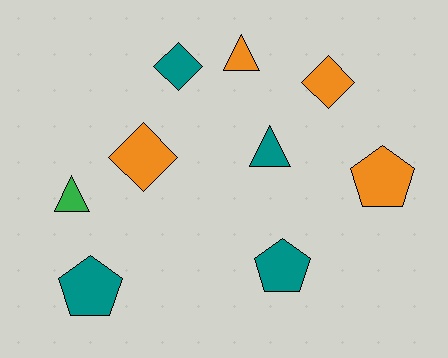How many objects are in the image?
There are 9 objects.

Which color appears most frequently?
Teal, with 4 objects.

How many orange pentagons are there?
There is 1 orange pentagon.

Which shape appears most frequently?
Triangle, with 3 objects.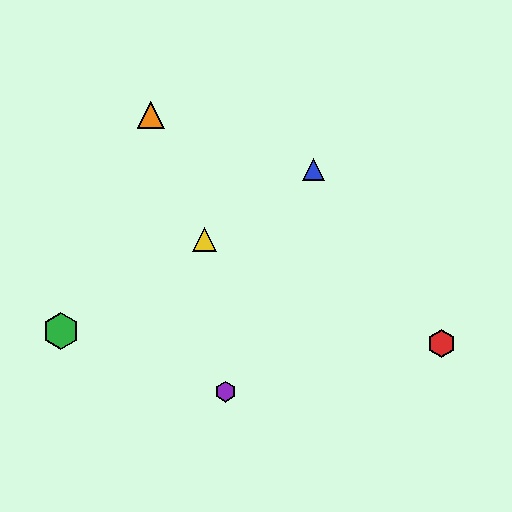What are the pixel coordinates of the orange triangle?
The orange triangle is at (151, 115).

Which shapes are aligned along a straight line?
The blue triangle, the green hexagon, the yellow triangle are aligned along a straight line.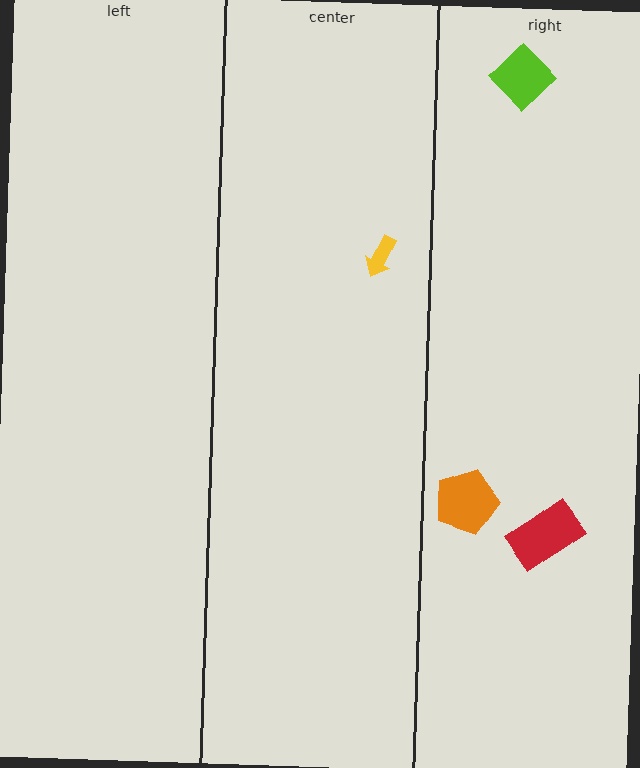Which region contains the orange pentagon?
The right region.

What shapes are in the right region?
The orange pentagon, the red rectangle, the lime diamond.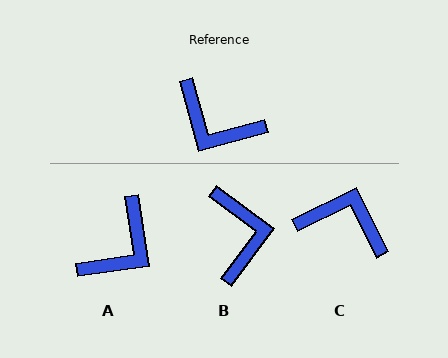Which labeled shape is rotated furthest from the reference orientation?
C, about 168 degrees away.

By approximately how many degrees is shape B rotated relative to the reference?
Approximately 128 degrees counter-clockwise.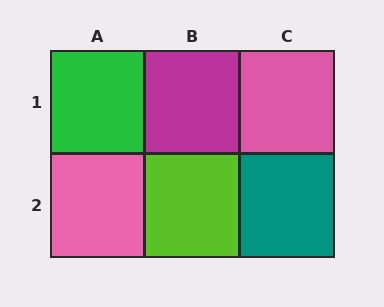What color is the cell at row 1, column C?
Pink.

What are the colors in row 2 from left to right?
Pink, lime, teal.